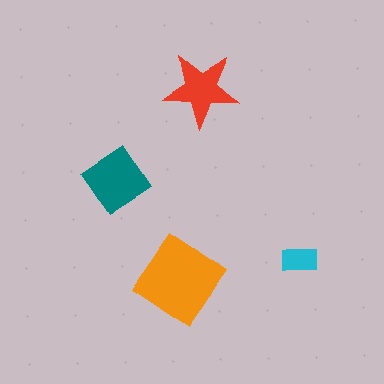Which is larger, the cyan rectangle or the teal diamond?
The teal diamond.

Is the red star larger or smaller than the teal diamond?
Smaller.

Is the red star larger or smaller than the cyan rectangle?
Larger.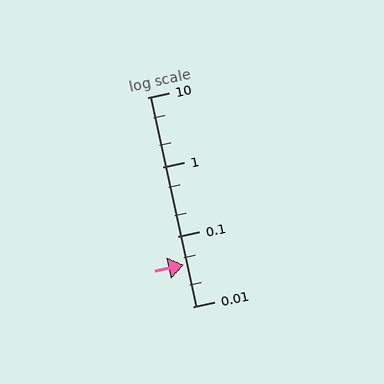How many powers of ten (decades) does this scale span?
The scale spans 3 decades, from 0.01 to 10.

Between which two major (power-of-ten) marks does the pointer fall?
The pointer is between 0.01 and 0.1.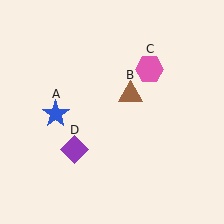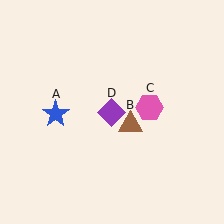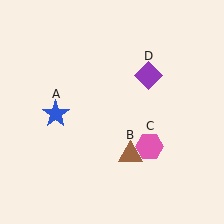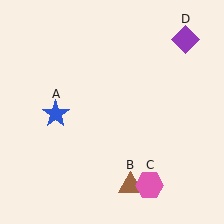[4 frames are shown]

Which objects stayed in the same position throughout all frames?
Blue star (object A) remained stationary.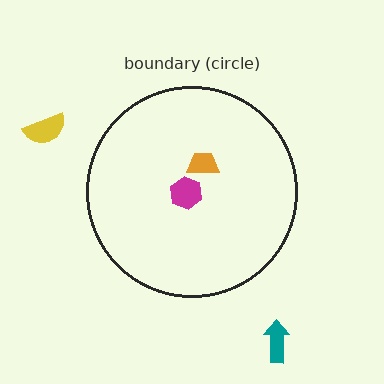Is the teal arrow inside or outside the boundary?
Outside.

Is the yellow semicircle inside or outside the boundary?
Outside.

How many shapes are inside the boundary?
2 inside, 2 outside.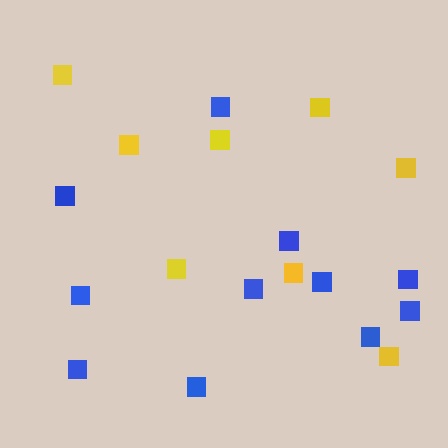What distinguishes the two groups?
There are 2 groups: one group of blue squares (11) and one group of yellow squares (8).